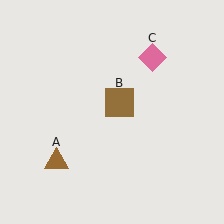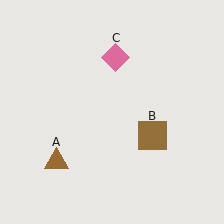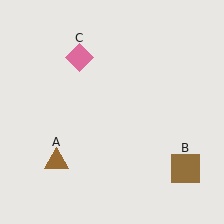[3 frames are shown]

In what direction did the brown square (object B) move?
The brown square (object B) moved down and to the right.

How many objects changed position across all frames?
2 objects changed position: brown square (object B), pink diamond (object C).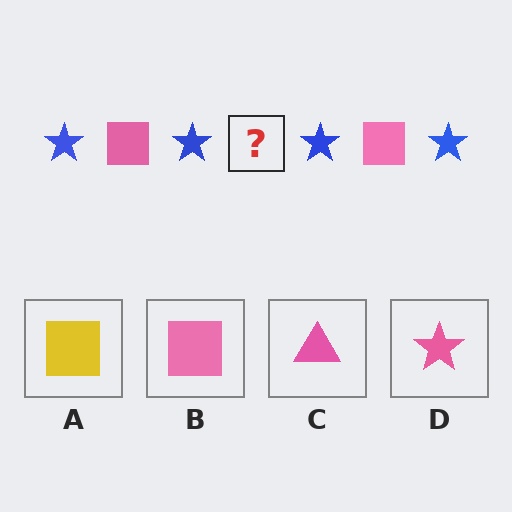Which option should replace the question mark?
Option B.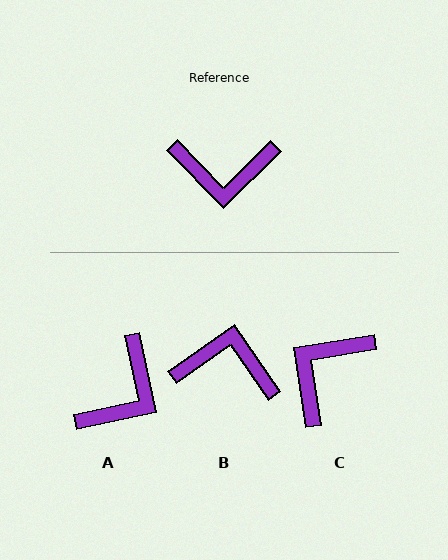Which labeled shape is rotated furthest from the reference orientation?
B, about 171 degrees away.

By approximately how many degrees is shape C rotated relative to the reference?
Approximately 126 degrees clockwise.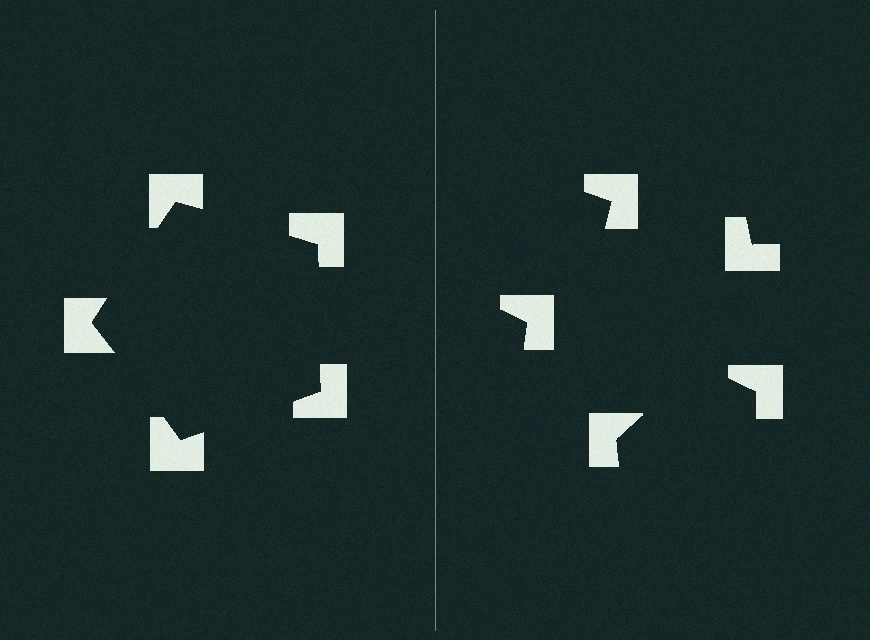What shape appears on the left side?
An illusory pentagon.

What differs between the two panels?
The notched squares are positioned identically on both sides; only the wedge orientations differ. On the left they align to a pentagon; on the right they are misaligned.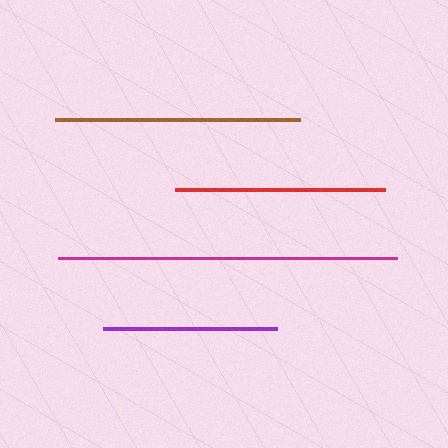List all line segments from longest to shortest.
From longest to shortest: magenta, brown, red, purple.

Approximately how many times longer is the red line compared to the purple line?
The red line is approximately 1.2 times the length of the purple line.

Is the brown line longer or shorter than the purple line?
The brown line is longer than the purple line.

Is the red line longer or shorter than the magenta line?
The magenta line is longer than the red line.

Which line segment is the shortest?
The purple line is the shortest at approximately 174 pixels.